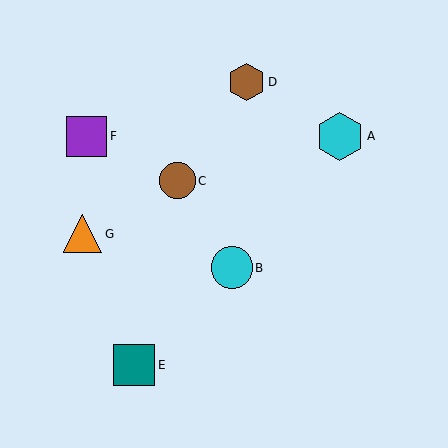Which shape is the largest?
The cyan hexagon (labeled A) is the largest.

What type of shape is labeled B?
Shape B is a cyan circle.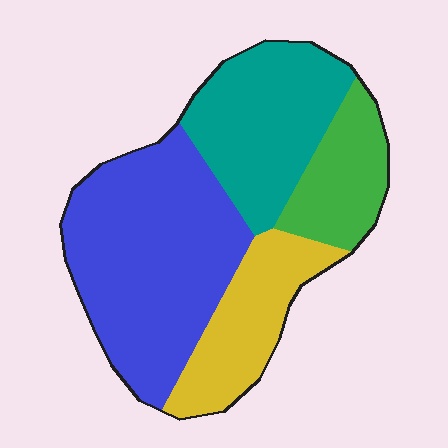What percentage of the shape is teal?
Teal takes up between a quarter and a half of the shape.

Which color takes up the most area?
Blue, at roughly 40%.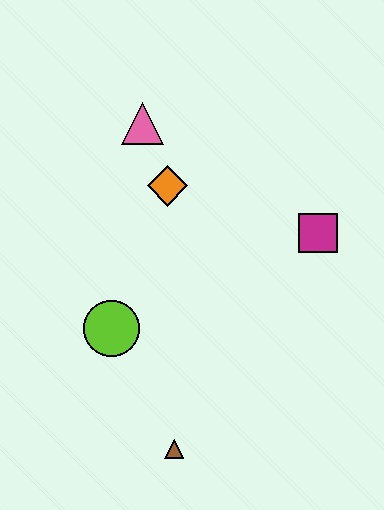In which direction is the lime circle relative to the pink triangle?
The lime circle is below the pink triangle.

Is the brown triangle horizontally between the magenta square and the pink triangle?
Yes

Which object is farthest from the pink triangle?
The brown triangle is farthest from the pink triangle.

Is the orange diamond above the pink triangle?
No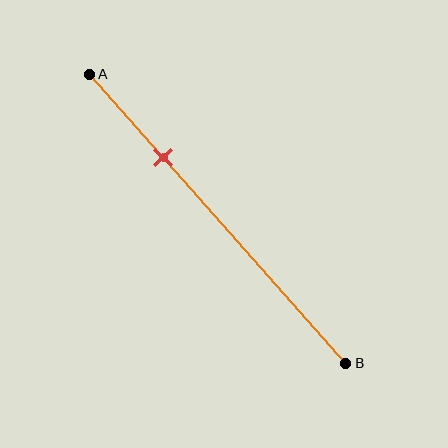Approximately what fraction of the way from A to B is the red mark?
The red mark is approximately 30% of the way from A to B.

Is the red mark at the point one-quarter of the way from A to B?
No, the mark is at about 30% from A, not at the 25% one-quarter point.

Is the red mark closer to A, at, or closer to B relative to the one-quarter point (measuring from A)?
The red mark is closer to point B than the one-quarter point of segment AB.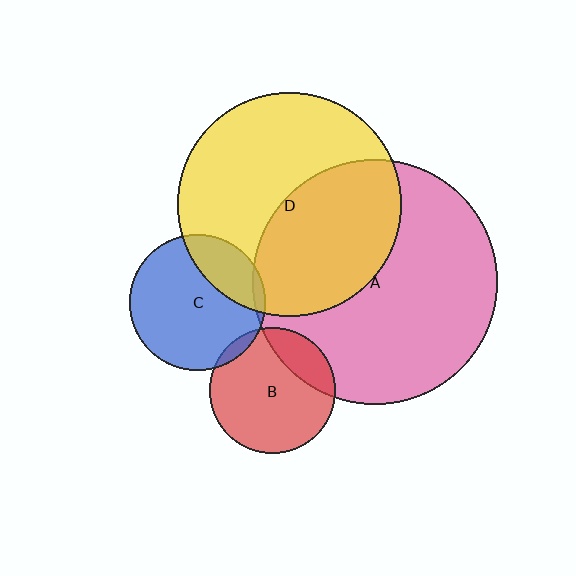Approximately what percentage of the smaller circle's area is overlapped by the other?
Approximately 45%.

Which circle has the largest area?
Circle A (pink).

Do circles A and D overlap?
Yes.